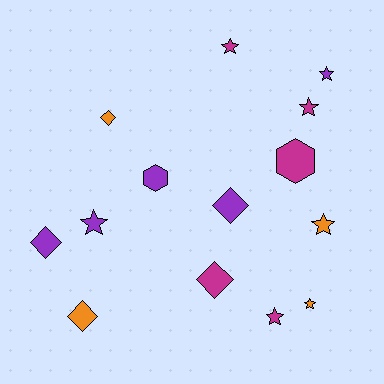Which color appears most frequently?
Purple, with 5 objects.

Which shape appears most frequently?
Star, with 7 objects.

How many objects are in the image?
There are 14 objects.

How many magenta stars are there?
There are 3 magenta stars.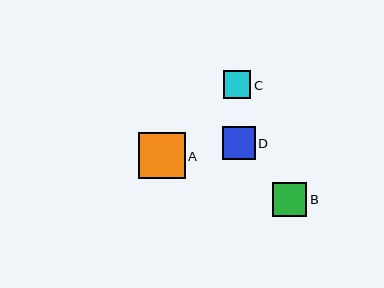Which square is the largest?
Square A is the largest with a size of approximately 46 pixels.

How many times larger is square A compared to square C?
Square A is approximately 1.7 times the size of square C.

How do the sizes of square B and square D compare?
Square B and square D are approximately the same size.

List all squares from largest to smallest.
From largest to smallest: A, B, D, C.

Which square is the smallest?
Square C is the smallest with a size of approximately 28 pixels.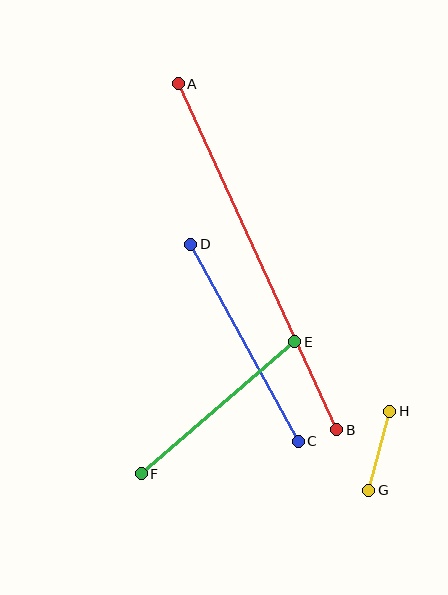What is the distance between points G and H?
The distance is approximately 81 pixels.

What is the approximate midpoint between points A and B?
The midpoint is at approximately (257, 257) pixels.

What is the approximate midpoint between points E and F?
The midpoint is at approximately (218, 408) pixels.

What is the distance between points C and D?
The distance is approximately 225 pixels.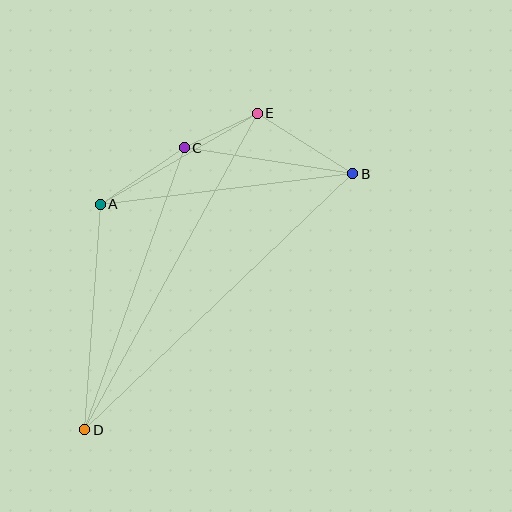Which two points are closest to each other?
Points C and E are closest to each other.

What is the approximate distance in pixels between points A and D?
The distance between A and D is approximately 226 pixels.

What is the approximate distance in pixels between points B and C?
The distance between B and C is approximately 170 pixels.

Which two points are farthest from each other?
Points B and D are farthest from each other.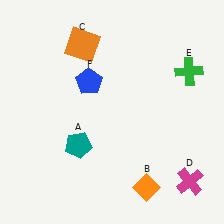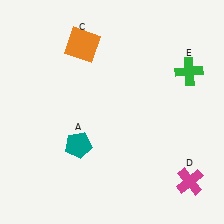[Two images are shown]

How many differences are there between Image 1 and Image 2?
There are 2 differences between the two images.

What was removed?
The blue pentagon (F), the orange diamond (B) were removed in Image 2.